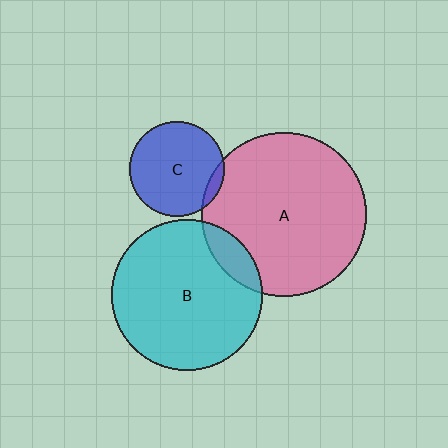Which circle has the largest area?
Circle A (pink).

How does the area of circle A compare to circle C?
Approximately 3.0 times.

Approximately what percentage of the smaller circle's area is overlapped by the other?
Approximately 5%.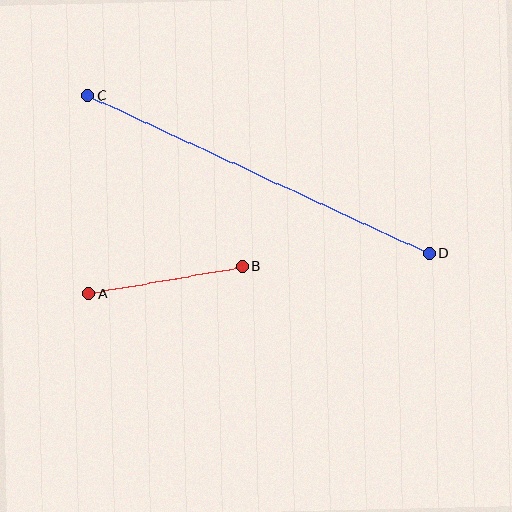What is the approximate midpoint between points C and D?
The midpoint is at approximately (259, 175) pixels.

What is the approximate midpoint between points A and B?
The midpoint is at approximately (166, 280) pixels.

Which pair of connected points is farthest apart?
Points C and D are farthest apart.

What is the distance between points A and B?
The distance is approximately 156 pixels.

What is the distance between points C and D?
The distance is approximately 376 pixels.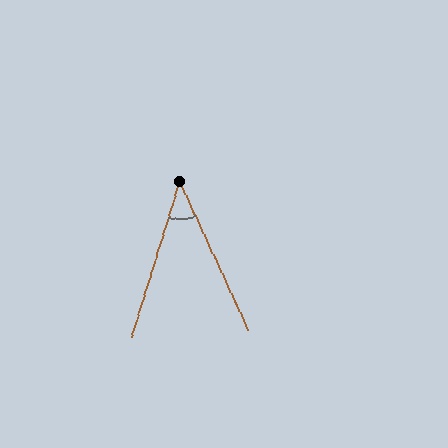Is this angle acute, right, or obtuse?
It is acute.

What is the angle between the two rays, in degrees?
Approximately 42 degrees.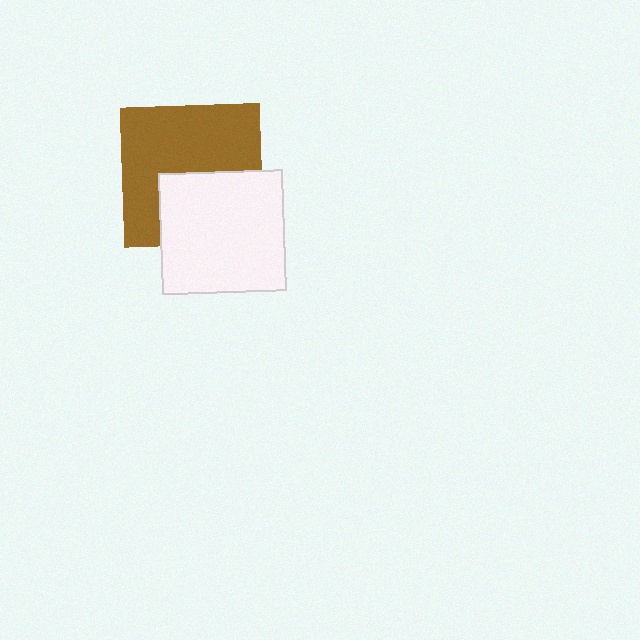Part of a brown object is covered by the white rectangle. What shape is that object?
It is a square.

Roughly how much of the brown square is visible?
About half of it is visible (roughly 61%).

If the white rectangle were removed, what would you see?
You would see the complete brown square.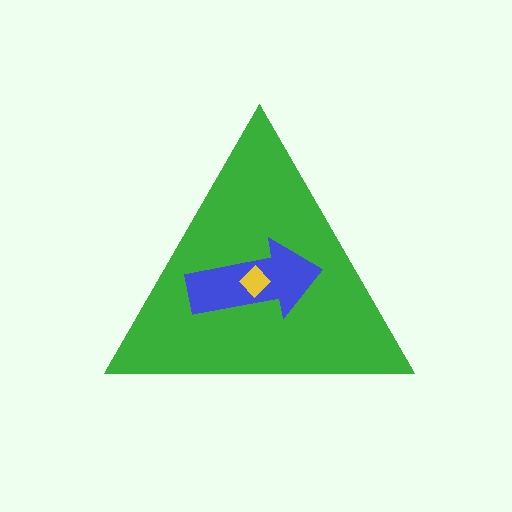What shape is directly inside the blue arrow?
The yellow diamond.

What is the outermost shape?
The green triangle.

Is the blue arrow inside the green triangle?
Yes.